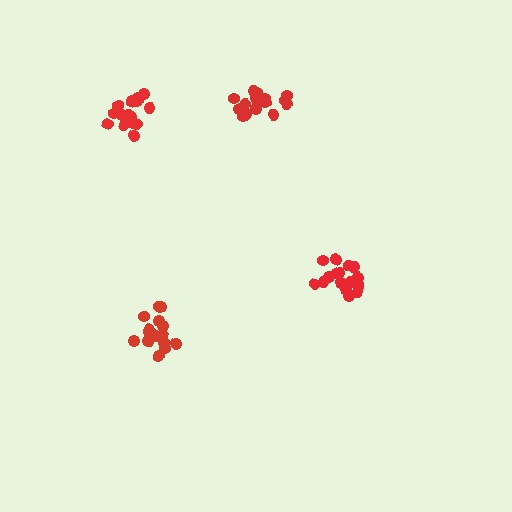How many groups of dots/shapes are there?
There are 4 groups.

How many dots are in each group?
Group 1: 18 dots, Group 2: 17 dots, Group 3: 16 dots, Group 4: 17 dots (68 total).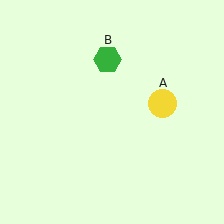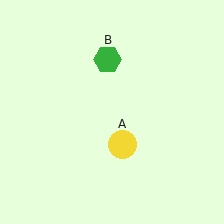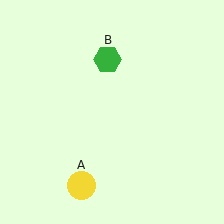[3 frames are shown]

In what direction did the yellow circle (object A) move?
The yellow circle (object A) moved down and to the left.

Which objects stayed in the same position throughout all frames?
Green hexagon (object B) remained stationary.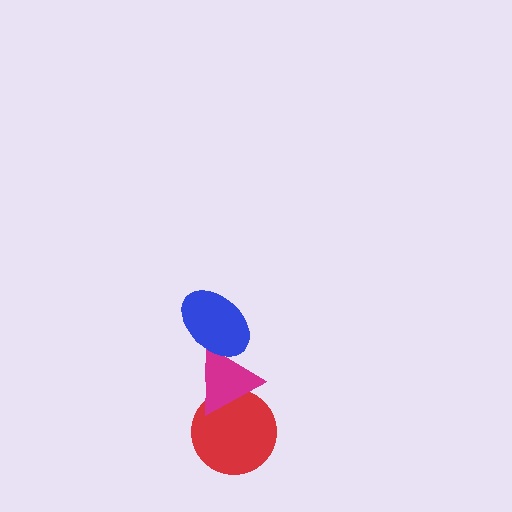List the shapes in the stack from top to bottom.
From top to bottom: the blue ellipse, the magenta triangle, the red circle.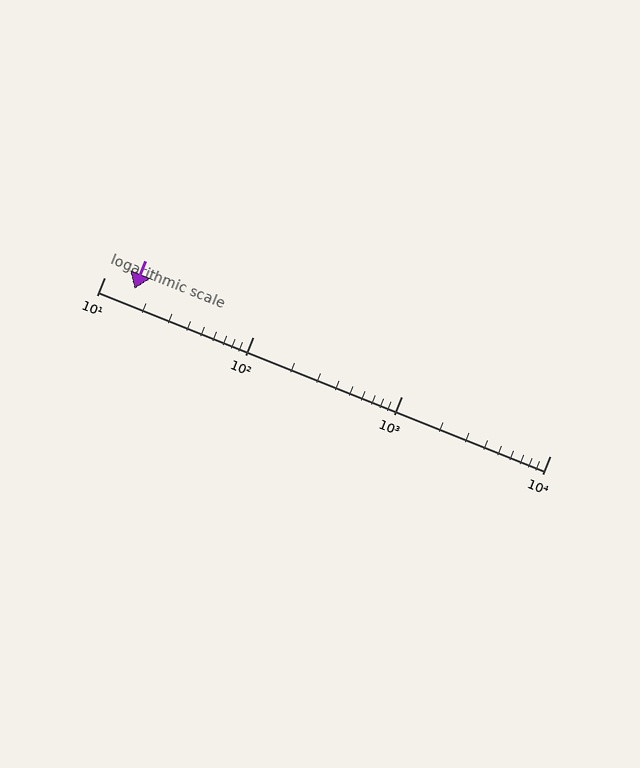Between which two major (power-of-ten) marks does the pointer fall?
The pointer is between 10 and 100.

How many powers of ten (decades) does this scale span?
The scale spans 3 decades, from 10 to 10000.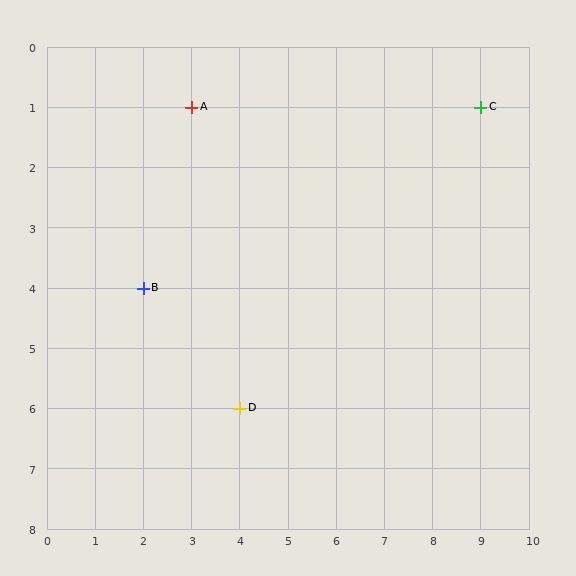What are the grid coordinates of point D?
Point D is at grid coordinates (4, 6).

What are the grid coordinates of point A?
Point A is at grid coordinates (3, 1).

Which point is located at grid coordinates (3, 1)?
Point A is at (3, 1).